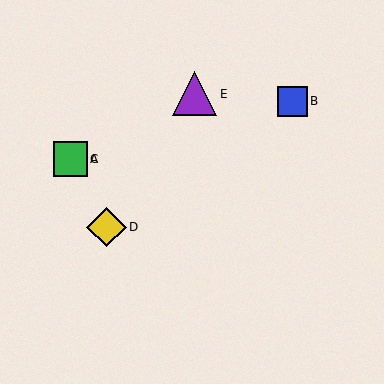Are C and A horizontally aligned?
Yes, both are at y≈159.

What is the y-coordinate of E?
Object E is at y≈94.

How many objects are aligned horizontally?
2 objects (A, C) are aligned horizontally.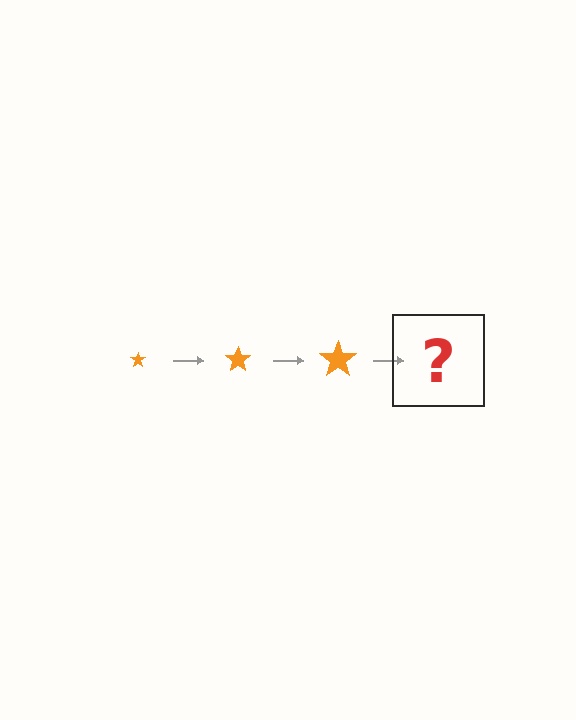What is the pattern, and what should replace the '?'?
The pattern is that the star gets progressively larger each step. The '?' should be an orange star, larger than the previous one.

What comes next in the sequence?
The next element should be an orange star, larger than the previous one.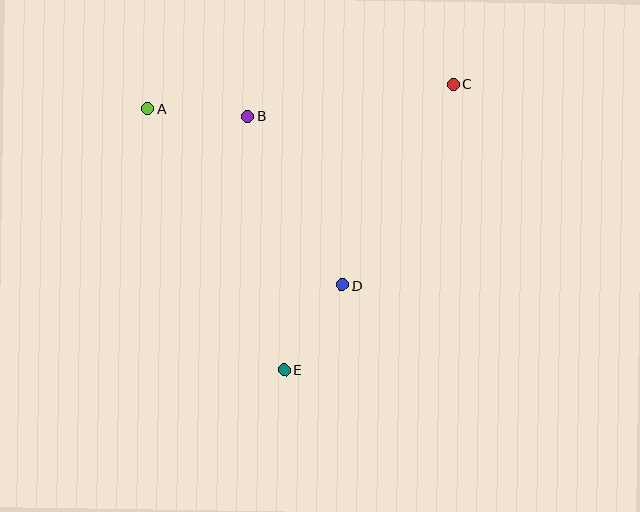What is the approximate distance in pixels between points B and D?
The distance between B and D is approximately 193 pixels.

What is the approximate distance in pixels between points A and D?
The distance between A and D is approximately 262 pixels.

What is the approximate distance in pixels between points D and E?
The distance between D and E is approximately 103 pixels.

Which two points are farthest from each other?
Points C and E are farthest from each other.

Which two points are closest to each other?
Points A and B are closest to each other.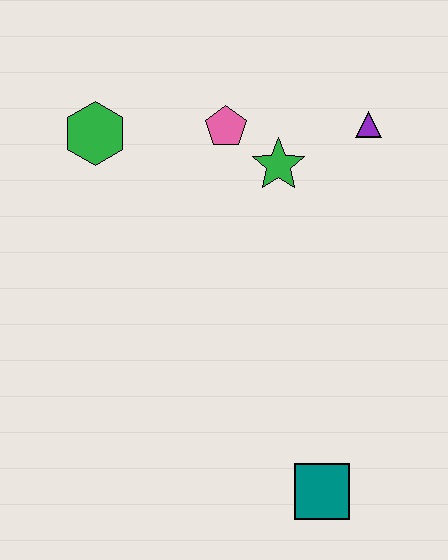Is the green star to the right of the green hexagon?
Yes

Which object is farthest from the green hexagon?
The teal square is farthest from the green hexagon.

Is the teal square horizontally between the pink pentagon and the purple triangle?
Yes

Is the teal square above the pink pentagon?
No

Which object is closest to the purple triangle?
The green star is closest to the purple triangle.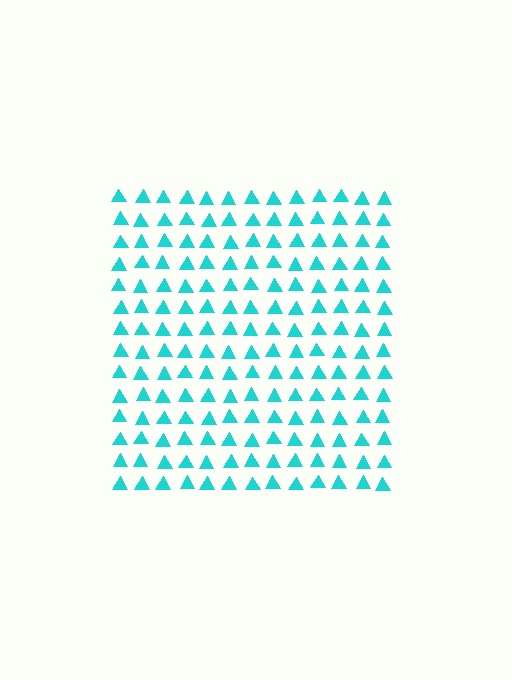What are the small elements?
The small elements are triangles.